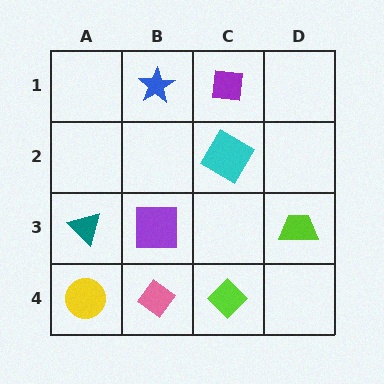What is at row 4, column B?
A pink diamond.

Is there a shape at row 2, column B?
No, that cell is empty.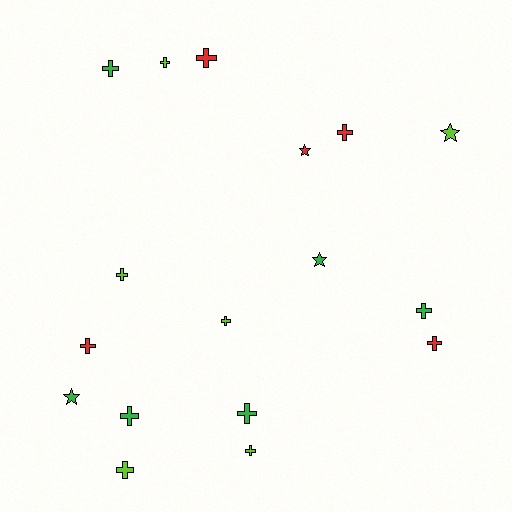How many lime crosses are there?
There are 5 lime crosses.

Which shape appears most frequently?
Cross, with 13 objects.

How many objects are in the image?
There are 17 objects.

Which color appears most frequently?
Green, with 6 objects.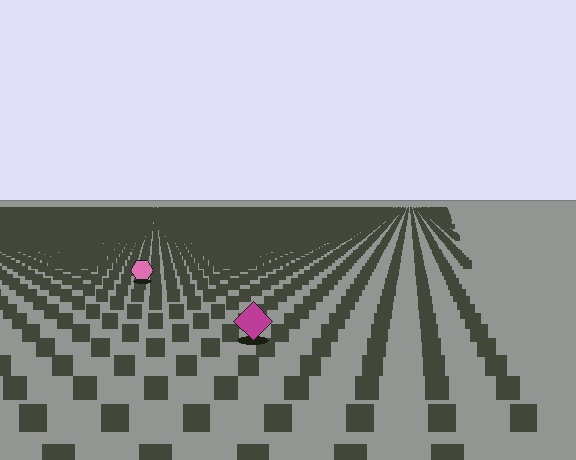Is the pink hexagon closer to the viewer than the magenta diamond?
No. The magenta diamond is closer — you can tell from the texture gradient: the ground texture is coarser near it.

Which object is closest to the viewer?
The magenta diamond is closest. The texture marks near it are larger and more spread out.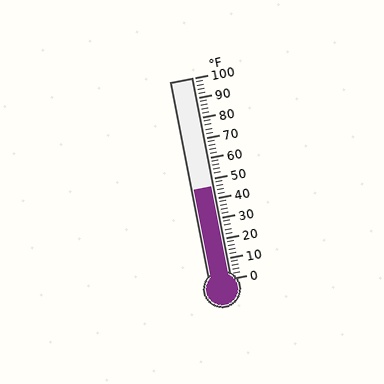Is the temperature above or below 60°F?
The temperature is below 60°F.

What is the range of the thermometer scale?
The thermometer scale ranges from 0°F to 100°F.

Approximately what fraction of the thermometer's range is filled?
The thermometer is filled to approximately 45% of its range.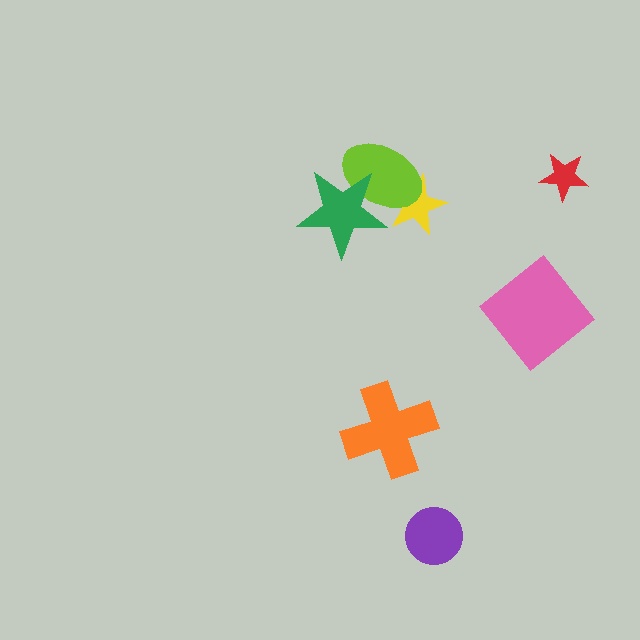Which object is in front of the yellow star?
The lime ellipse is in front of the yellow star.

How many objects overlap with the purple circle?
0 objects overlap with the purple circle.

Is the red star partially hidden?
No, no other shape covers it.